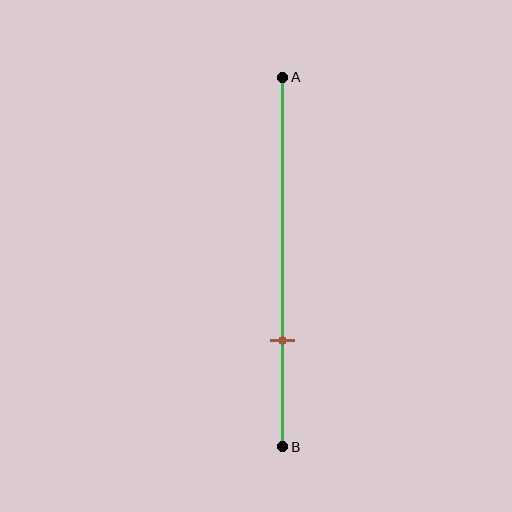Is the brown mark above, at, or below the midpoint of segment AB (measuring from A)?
The brown mark is below the midpoint of segment AB.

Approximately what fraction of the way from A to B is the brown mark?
The brown mark is approximately 70% of the way from A to B.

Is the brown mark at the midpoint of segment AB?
No, the mark is at about 70% from A, not at the 50% midpoint.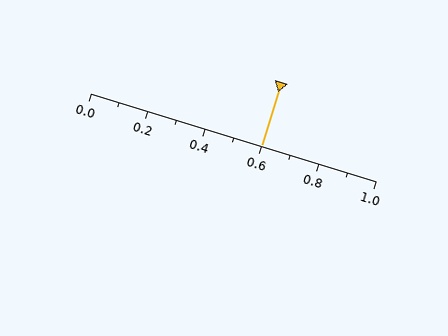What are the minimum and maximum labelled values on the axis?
The axis runs from 0.0 to 1.0.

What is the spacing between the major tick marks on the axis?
The major ticks are spaced 0.2 apart.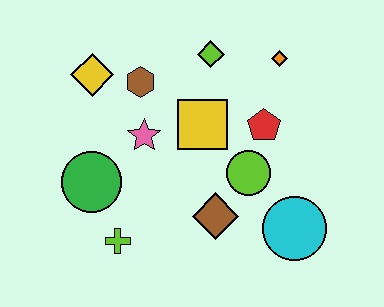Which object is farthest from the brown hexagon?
The cyan circle is farthest from the brown hexagon.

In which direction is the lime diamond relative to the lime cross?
The lime diamond is above the lime cross.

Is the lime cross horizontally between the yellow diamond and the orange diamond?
Yes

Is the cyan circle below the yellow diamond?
Yes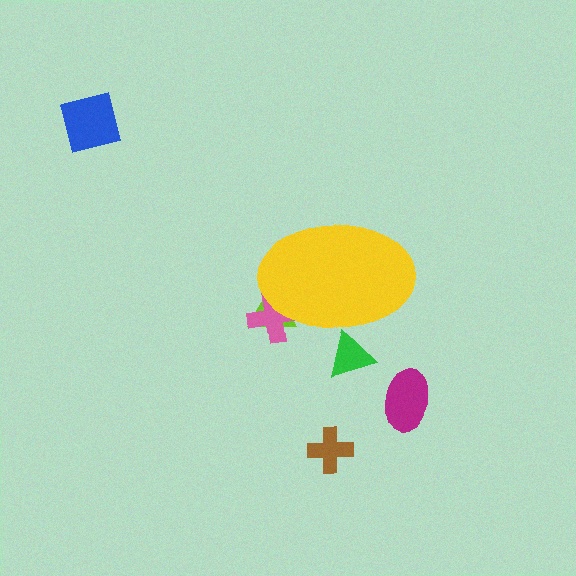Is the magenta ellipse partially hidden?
No, the magenta ellipse is fully visible.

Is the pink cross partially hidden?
Yes, the pink cross is partially hidden behind the yellow ellipse.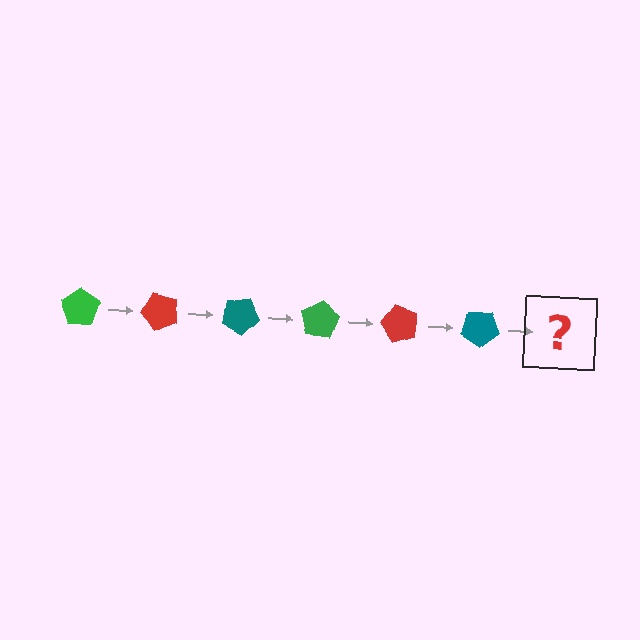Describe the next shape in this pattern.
It should be a green pentagon, rotated 300 degrees from the start.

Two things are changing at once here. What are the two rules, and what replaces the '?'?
The two rules are that it rotates 50 degrees each step and the color cycles through green, red, and teal. The '?' should be a green pentagon, rotated 300 degrees from the start.